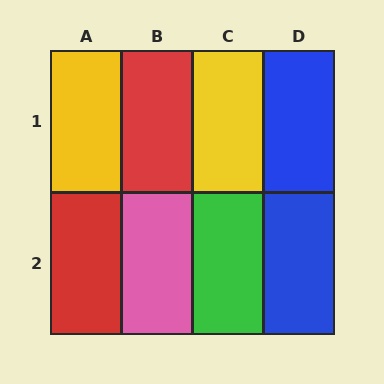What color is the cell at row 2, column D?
Blue.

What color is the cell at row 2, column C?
Green.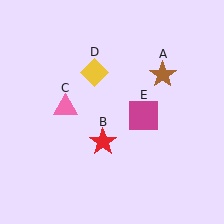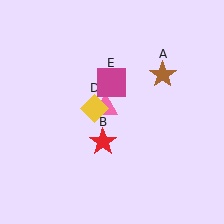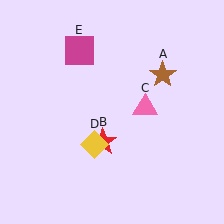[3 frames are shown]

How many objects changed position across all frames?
3 objects changed position: pink triangle (object C), yellow diamond (object D), magenta square (object E).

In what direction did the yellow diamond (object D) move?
The yellow diamond (object D) moved down.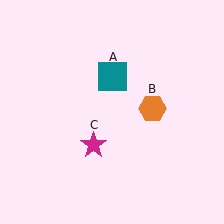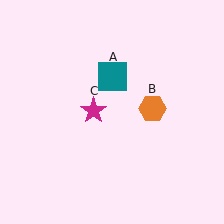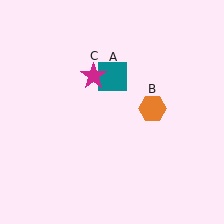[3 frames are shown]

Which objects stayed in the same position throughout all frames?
Teal square (object A) and orange hexagon (object B) remained stationary.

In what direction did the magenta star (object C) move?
The magenta star (object C) moved up.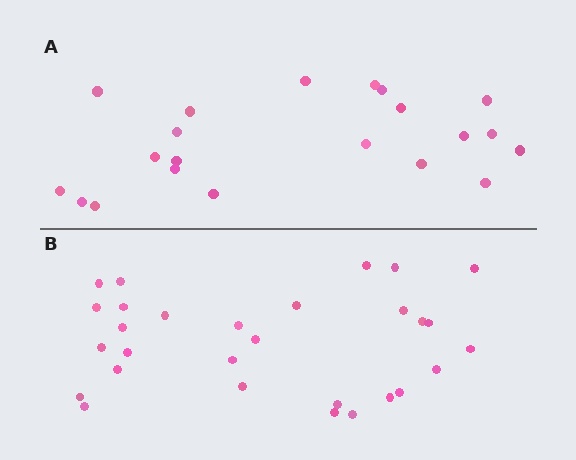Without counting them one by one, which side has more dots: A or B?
Region B (the bottom region) has more dots.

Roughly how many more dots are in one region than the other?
Region B has roughly 8 or so more dots than region A.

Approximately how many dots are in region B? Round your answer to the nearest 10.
About 30 dots. (The exact count is 29, which rounds to 30.)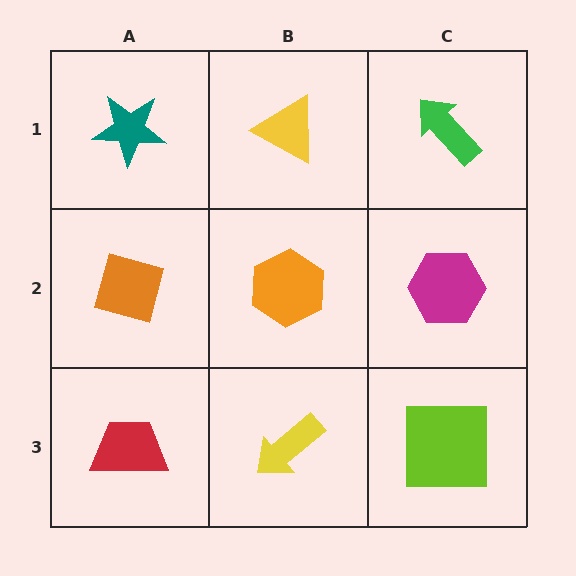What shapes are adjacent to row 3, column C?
A magenta hexagon (row 2, column C), a yellow arrow (row 3, column B).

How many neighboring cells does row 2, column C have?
3.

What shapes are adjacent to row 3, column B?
An orange hexagon (row 2, column B), a red trapezoid (row 3, column A), a lime square (row 3, column C).